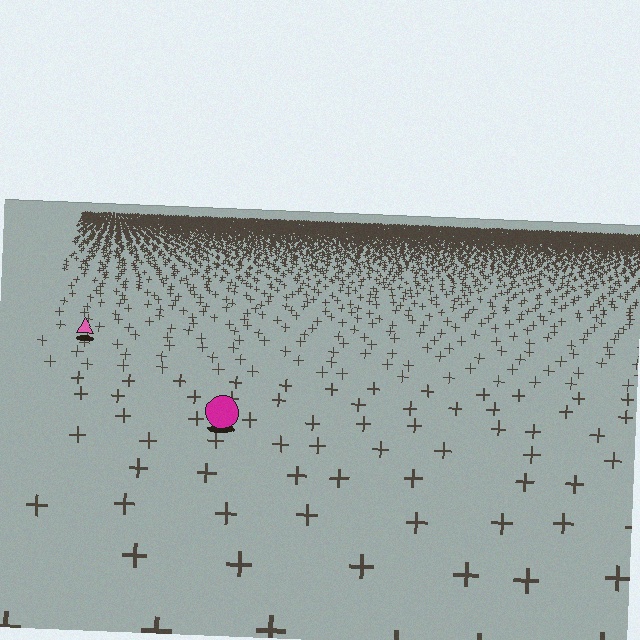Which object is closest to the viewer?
The magenta circle is closest. The texture marks near it are larger and more spread out.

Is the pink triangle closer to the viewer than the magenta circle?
No. The magenta circle is closer — you can tell from the texture gradient: the ground texture is coarser near it.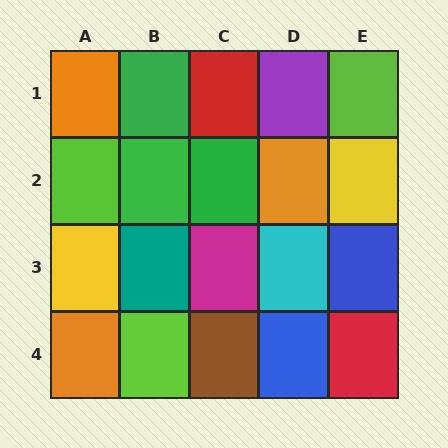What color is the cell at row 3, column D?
Cyan.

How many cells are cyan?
1 cell is cyan.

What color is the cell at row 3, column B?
Teal.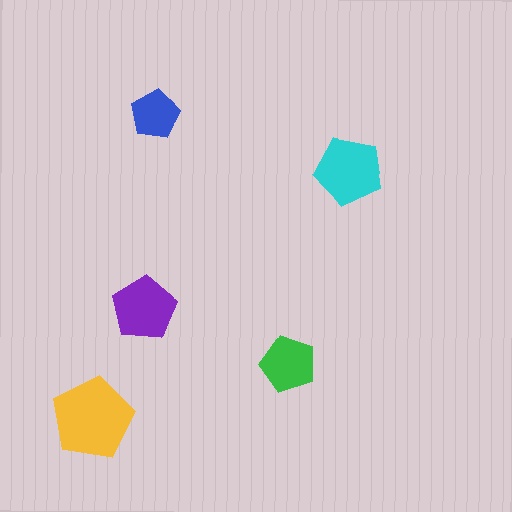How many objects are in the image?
There are 5 objects in the image.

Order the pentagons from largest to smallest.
the yellow one, the cyan one, the purple one, the green one, the blue one.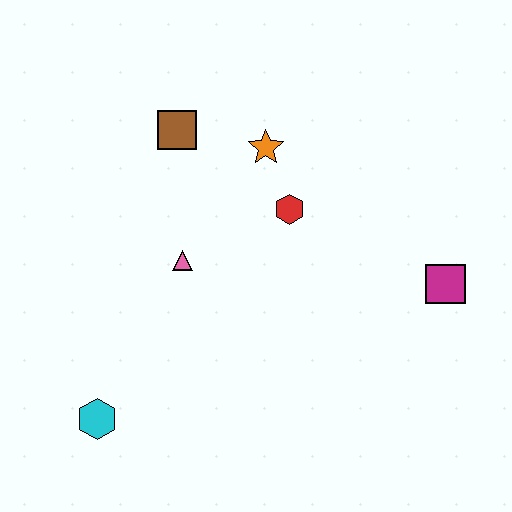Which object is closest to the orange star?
The red hexagon is closest to the orange star.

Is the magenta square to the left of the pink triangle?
No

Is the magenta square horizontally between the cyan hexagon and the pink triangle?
No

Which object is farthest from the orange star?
The cyan hexagon is farthest from the orange star.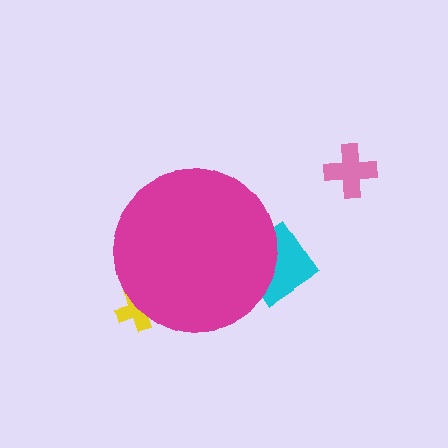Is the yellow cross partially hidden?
Yes, the yellow cross is partially hidden behind the magenta circle.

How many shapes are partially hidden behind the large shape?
2 shapes are partially hidden.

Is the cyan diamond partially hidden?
Yes, the cyan diamond is partially hidden behind the magenta circle.